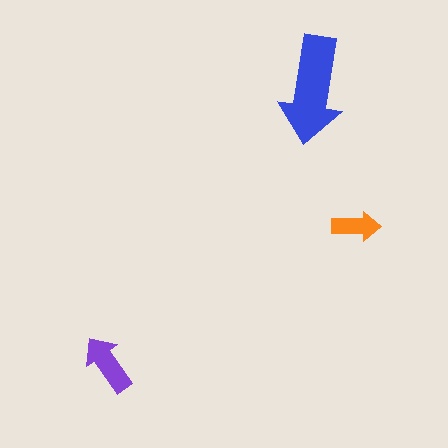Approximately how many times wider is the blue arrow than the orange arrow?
About 2 times wider.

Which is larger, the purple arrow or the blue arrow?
The blue one.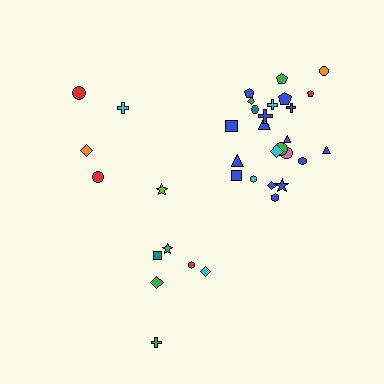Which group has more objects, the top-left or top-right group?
The top-right group.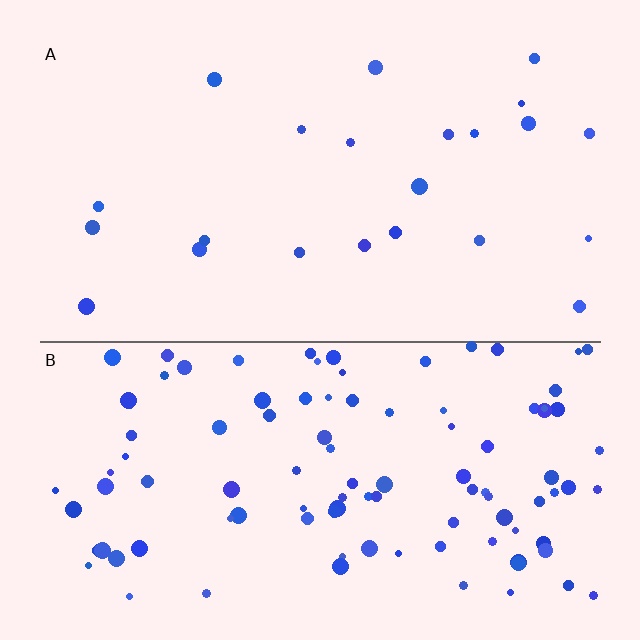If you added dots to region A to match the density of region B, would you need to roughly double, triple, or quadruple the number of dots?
Approximately quadruple.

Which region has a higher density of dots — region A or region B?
B (the bottom).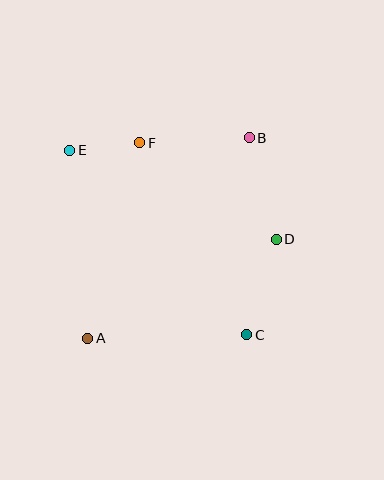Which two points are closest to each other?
Points E and F are closest to each other.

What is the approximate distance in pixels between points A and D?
The distance between A and D is approximately 213 pixels.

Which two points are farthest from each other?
Points A and B are farthest from each other.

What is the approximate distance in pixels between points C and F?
The distance between C and F is approximately 220 pixels.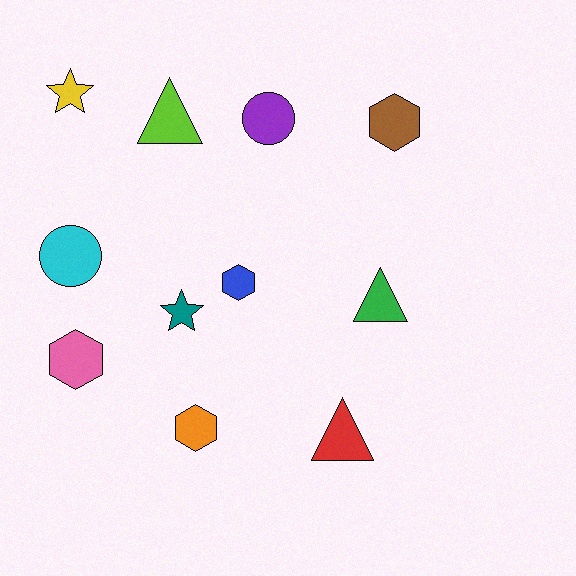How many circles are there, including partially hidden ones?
There are 2 circles.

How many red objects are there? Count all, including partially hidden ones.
There is 1 red object.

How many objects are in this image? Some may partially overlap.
There are 11 objects.